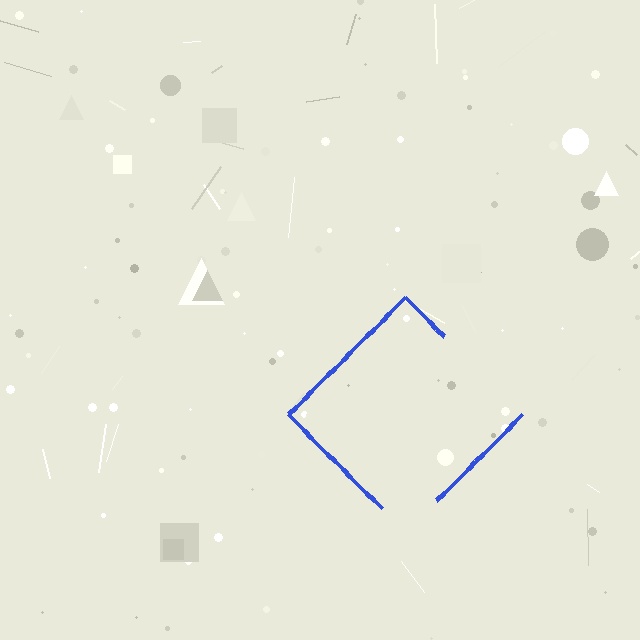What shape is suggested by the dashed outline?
The dashed outline suggests a diamond.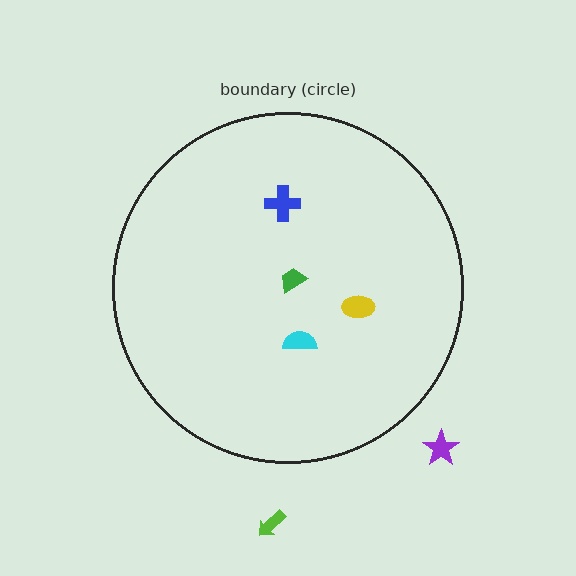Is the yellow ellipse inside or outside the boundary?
Inside.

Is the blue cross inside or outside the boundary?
Inside.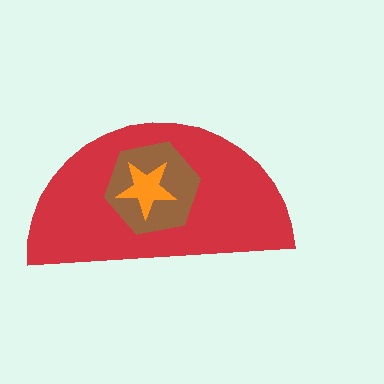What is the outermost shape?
The red semicircle.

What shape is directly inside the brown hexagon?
The orange star.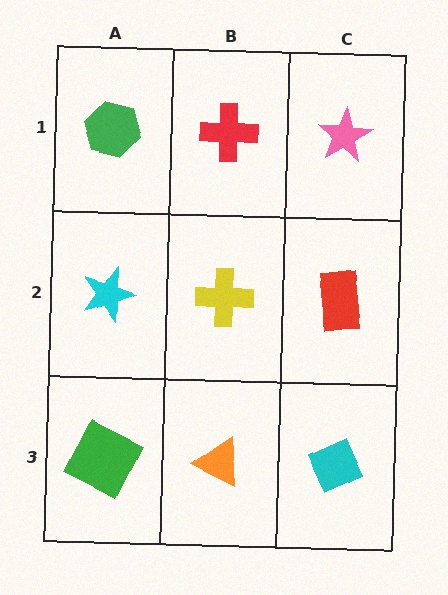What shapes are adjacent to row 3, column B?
A yellow cross (row 2, column B), a green square (row 3, column A), a cyan diamond (row 3, column C).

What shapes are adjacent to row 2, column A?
A green hexagon (row 1, column A), a green square (row 3, column A), a yellow cross (row 2, column B).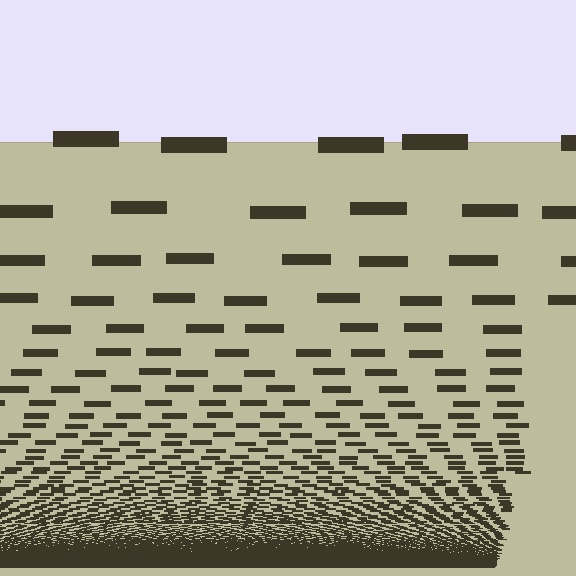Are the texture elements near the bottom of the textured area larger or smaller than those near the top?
Smaller. The gradient is inverted — elements near the bottom are smaller and denser.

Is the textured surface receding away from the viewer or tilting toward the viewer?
The surface appears to tilt toward the viewer. Texture elements get larger and sparser toward the top.